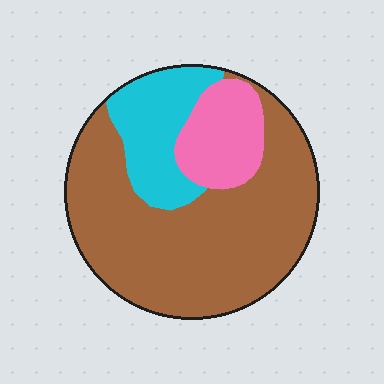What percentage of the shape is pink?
Pink takes up less than a sixth of the shape.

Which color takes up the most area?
Brown, at roughly 65%.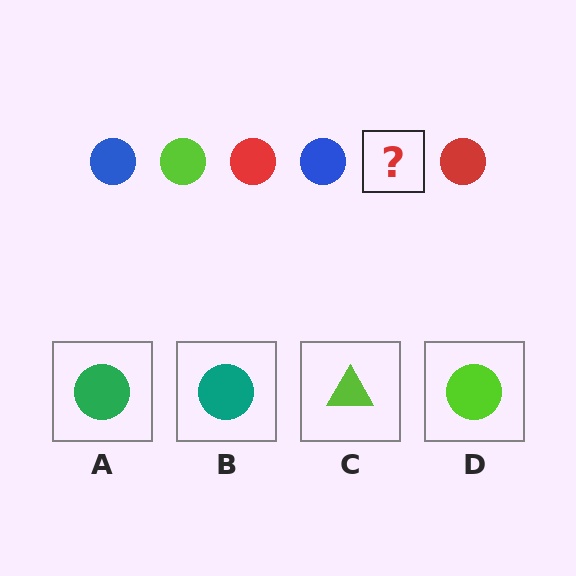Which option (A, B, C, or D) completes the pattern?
D.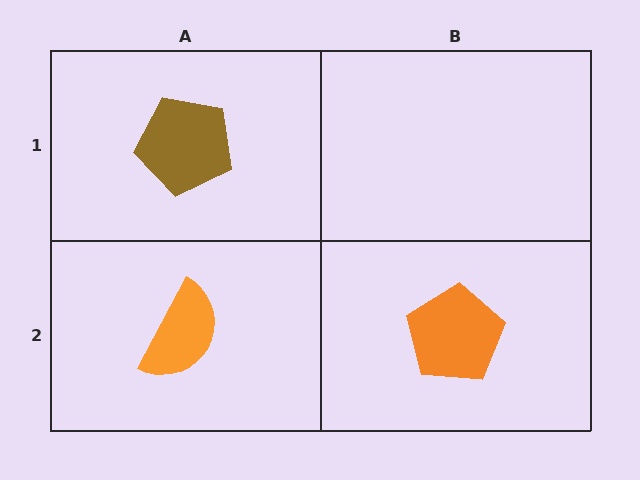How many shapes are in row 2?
2 shapes.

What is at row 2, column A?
An orange semicircle.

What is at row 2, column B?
An orange pentagon.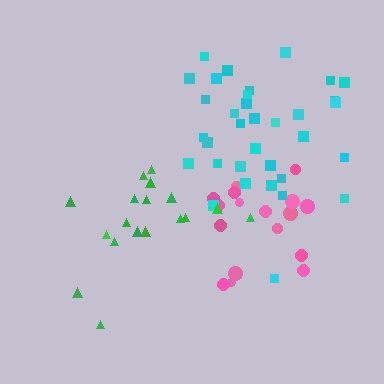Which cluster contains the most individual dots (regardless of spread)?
Cyan (34).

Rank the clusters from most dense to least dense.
cyan, pink, green.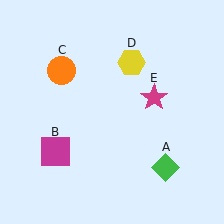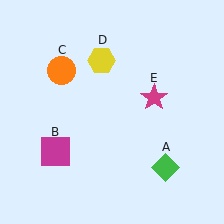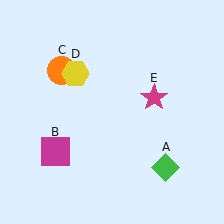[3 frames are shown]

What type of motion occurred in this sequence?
The yellow hexagon (object D) rotated counterclockwise around the center of the scene.